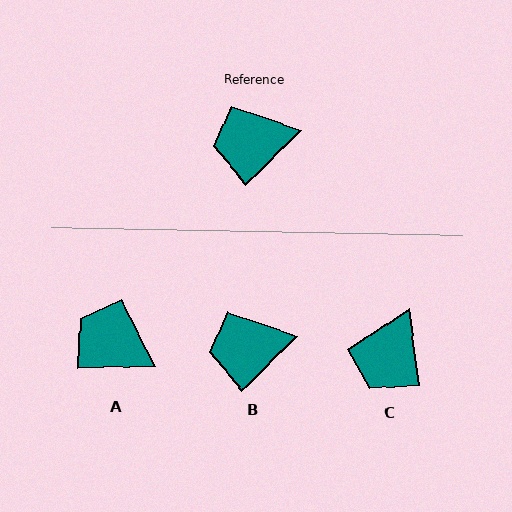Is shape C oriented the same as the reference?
No, it is off by about 53 degrees.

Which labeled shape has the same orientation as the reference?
B.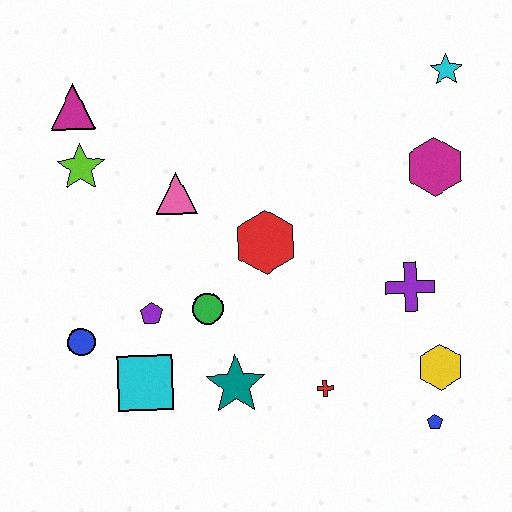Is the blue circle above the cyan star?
No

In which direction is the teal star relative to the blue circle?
The teal star is to the right of the blue circle.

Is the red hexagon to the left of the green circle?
No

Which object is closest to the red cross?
The teal star is closest to the red cross.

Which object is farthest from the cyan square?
The cyan star is farthest from the cyan square.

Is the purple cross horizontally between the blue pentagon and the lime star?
Yes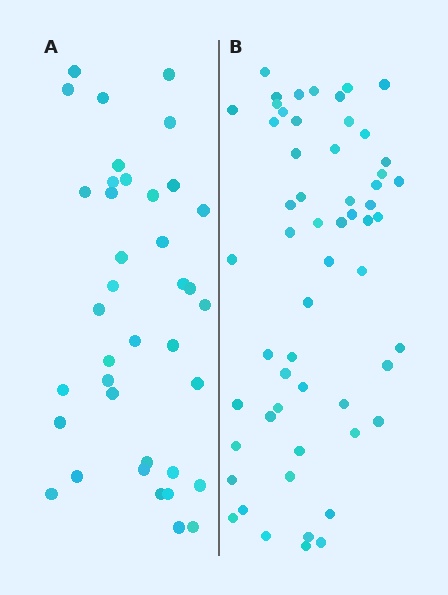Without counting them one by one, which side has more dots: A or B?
Region B (the right region) has more dots.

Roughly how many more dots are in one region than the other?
Region B has approximately 20 more dots than region A.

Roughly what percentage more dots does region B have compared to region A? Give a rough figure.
About 50% more.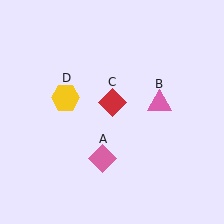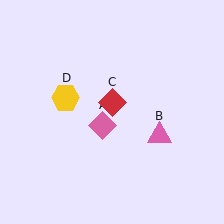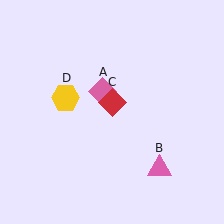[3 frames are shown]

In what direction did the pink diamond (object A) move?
The pink diamond (object A) moved up.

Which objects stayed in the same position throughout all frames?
Red diamond (object C) and yellow hexagon (object D) remained stationary.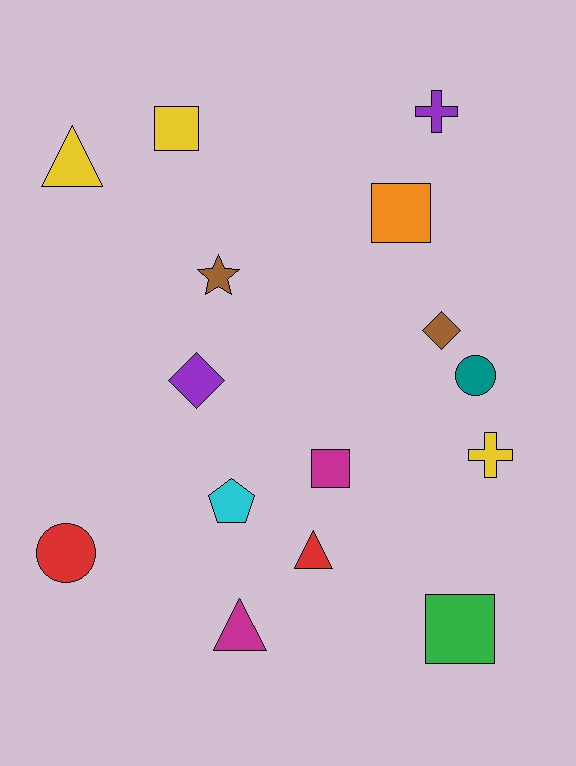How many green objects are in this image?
There is 1 green object.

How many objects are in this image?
There are 15 objects.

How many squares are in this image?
There are 4 squares.